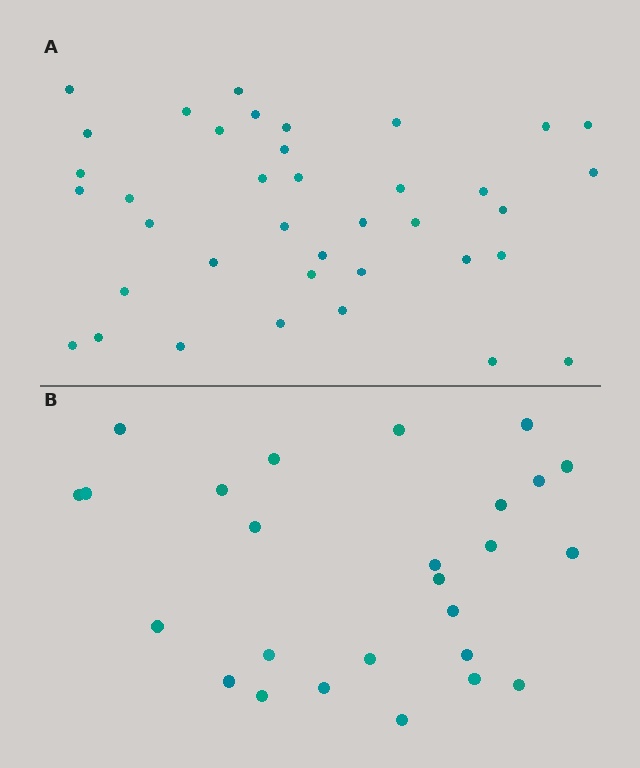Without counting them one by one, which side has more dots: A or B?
Region A (the top region) has more dots.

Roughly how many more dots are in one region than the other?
Region A has roughly 12 or so more dots than region B.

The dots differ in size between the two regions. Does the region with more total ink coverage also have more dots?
No. Region B has more total ink coverage because its dots are larger, but region A actually contains more individual dots. Total area can be misleading — the number of items is what matters here.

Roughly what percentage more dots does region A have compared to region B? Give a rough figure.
About 45% more.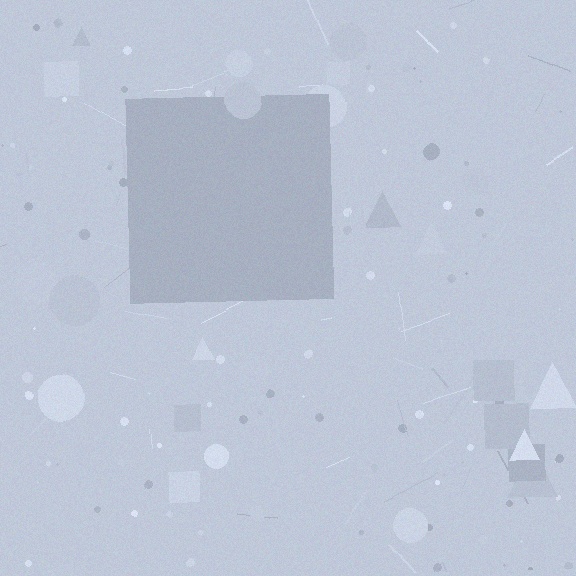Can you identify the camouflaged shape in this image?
The camouflaged shape is a square.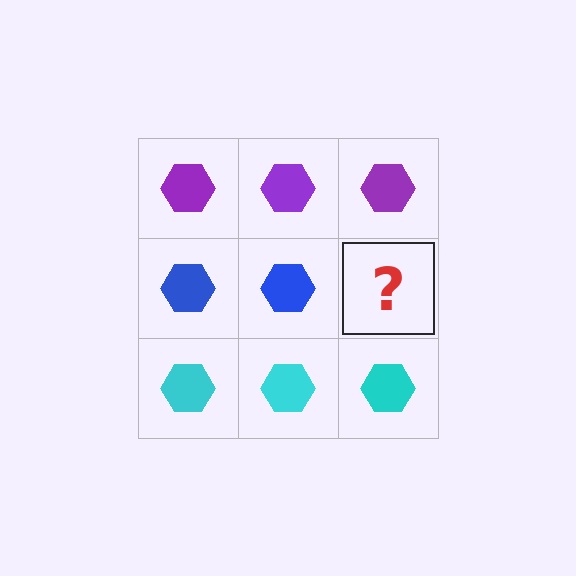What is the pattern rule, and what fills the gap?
The rule is that each row has a consistent color. The gap should be filled with a blue hexagon.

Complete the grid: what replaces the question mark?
The question mark should be replaced with a blue hexagon.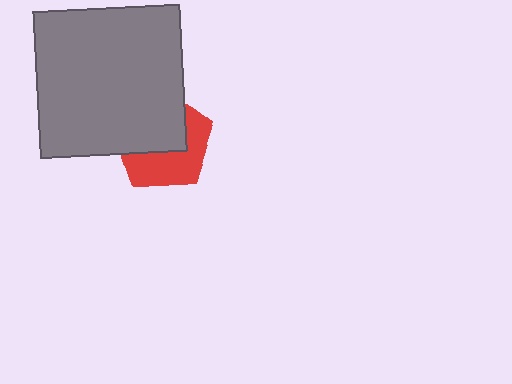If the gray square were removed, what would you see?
You would see the complete red pentagon.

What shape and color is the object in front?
The object in front is a gray square.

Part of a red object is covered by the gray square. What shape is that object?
It is a pentagon.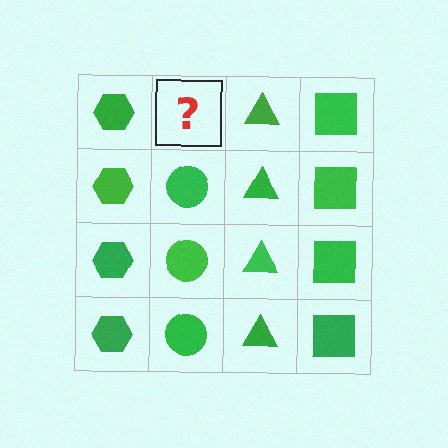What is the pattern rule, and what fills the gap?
The rule is that each column has a consistent shape. The gap should be filled with a green circle.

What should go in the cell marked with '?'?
The missing cell should contain a green circle.